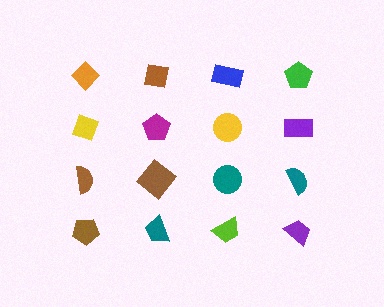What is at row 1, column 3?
A blue rectangle.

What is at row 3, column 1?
A brown semicircle.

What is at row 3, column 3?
A teal circle.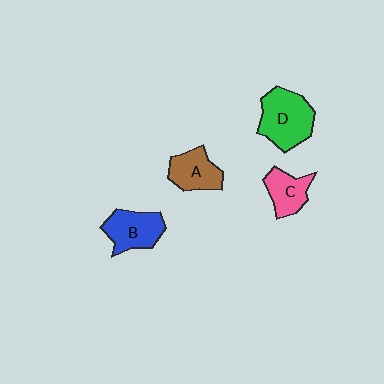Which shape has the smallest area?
Shape C (pink).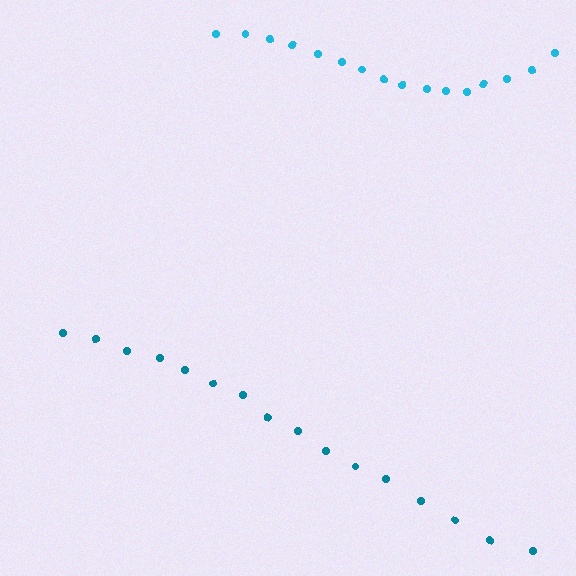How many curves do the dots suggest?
There are 2 distinct paths.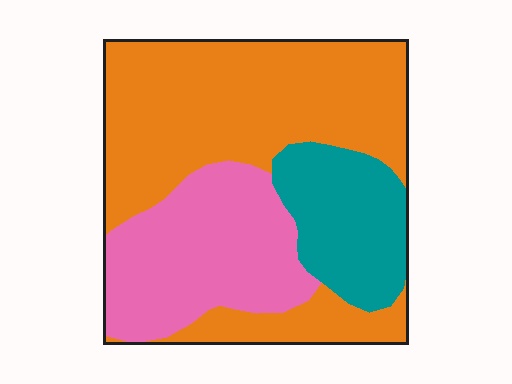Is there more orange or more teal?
Orange.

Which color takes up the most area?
Orange, at roughly 55%.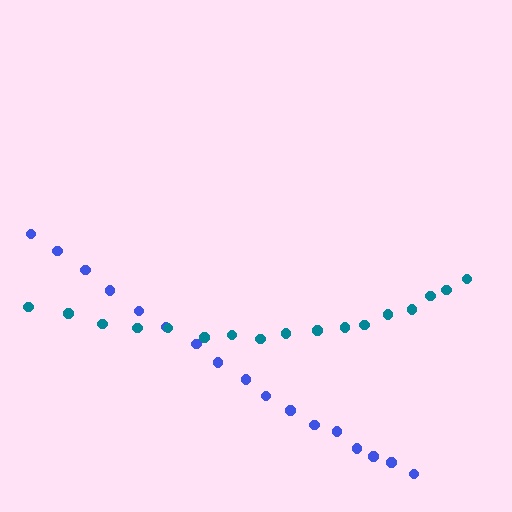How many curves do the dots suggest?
There are 2 distinct paths.